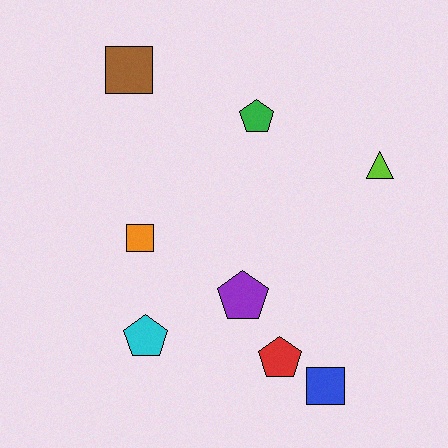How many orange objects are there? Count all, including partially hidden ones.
There is 1 orange object.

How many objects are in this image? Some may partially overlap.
There are 8 objects.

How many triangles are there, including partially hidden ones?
There is 1 triangle.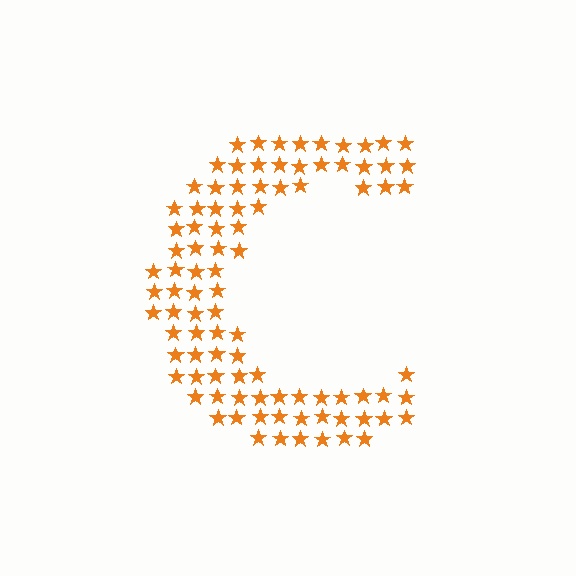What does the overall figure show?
The overall figure shows the letter C.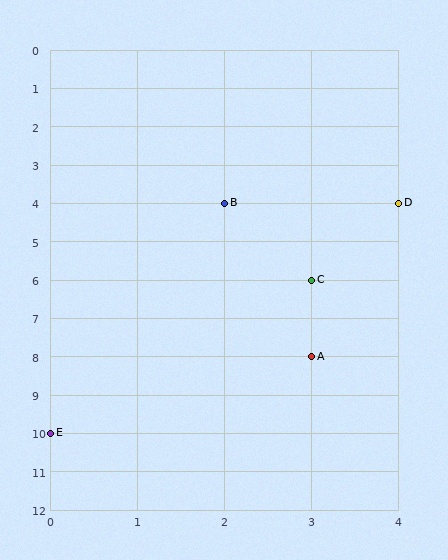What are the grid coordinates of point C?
Point C is at grid coordinates (3, 6).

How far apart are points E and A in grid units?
Points E and A are 3 columns and 2 rows apart (about 3.6 grid units diagonally).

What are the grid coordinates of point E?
Point E is at grid coordinates (0, 10).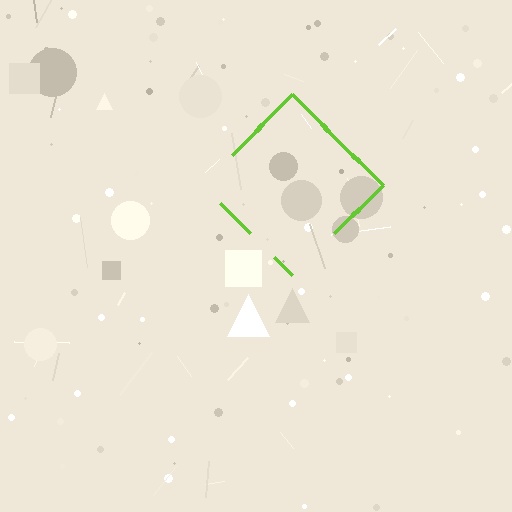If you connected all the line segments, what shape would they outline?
They would outline a diamond.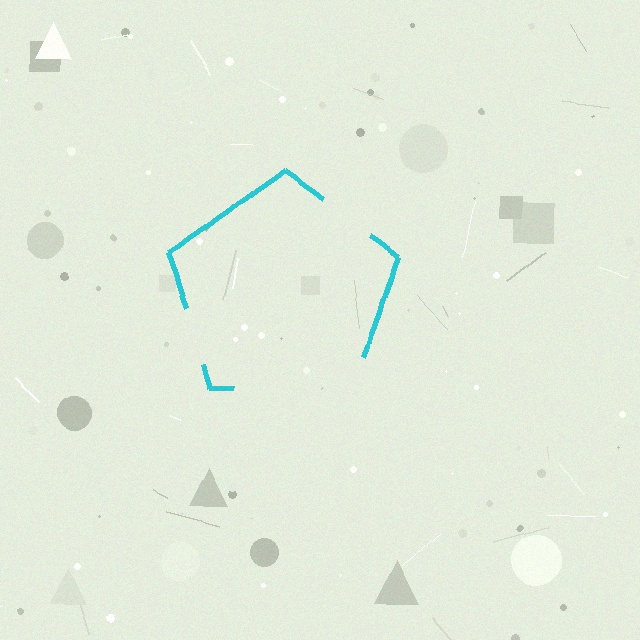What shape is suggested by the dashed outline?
The dashed outline suggests a pentagon.